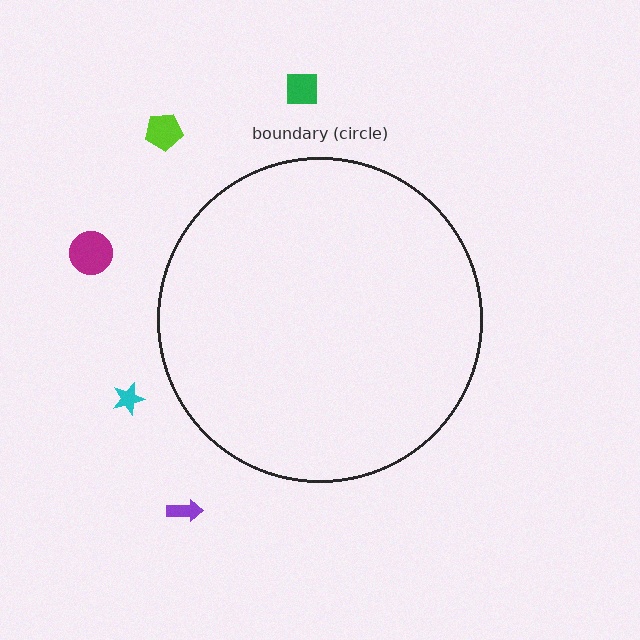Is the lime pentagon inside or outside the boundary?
Outside.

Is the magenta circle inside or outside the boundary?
Outside.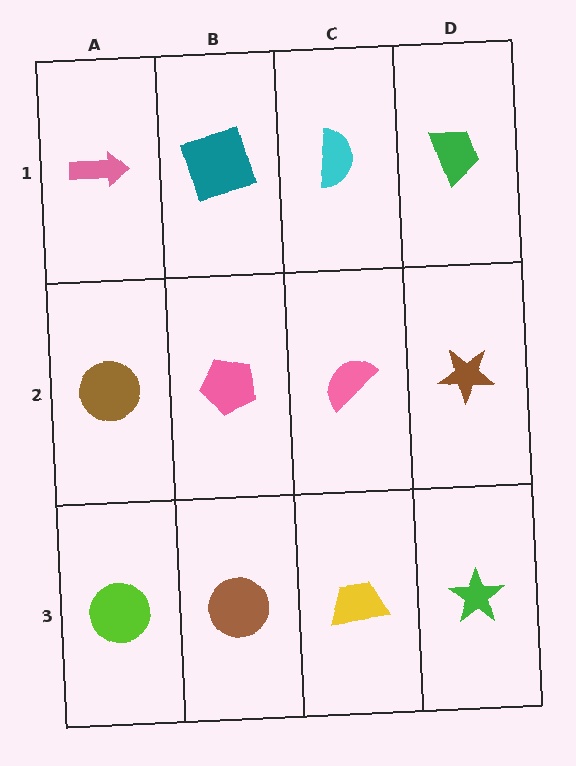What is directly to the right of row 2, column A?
A pink pentagon.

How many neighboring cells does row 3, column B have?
3.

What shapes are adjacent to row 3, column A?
A brown circle (row 2, column A), a brown circle (row 3, column B).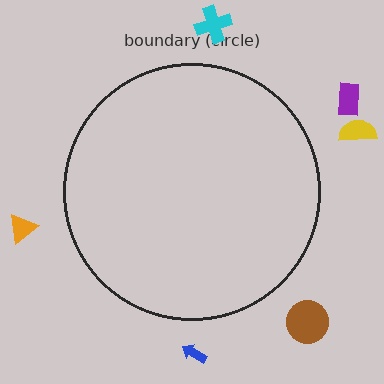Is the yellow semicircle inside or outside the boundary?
Outside.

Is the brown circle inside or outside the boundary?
Outside.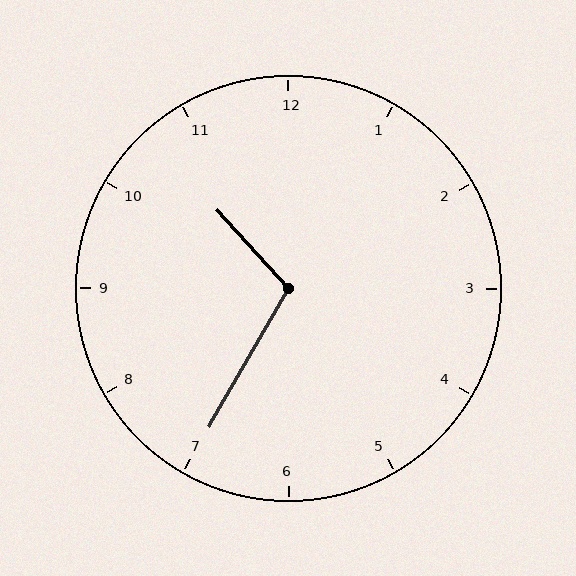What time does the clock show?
10:35.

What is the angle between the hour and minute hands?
Approximately 108 degrees.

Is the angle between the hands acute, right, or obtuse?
It is obtuse.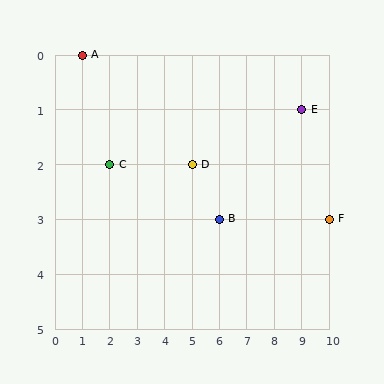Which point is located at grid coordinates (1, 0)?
Point A is at (1, 0).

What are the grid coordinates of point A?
Point A is at grid coordinates (1, 0).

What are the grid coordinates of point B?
Point B is at grid coordinates (6, 3).